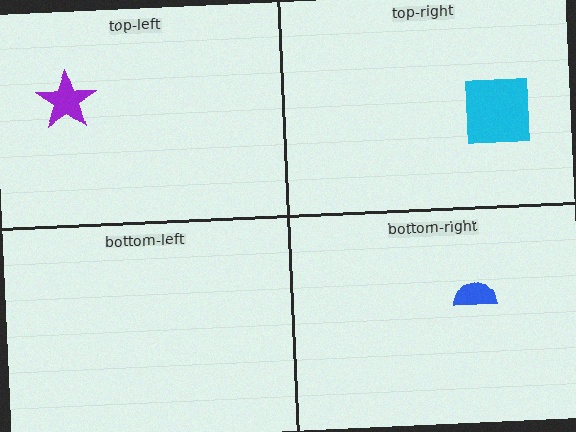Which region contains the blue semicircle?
The bottom-right region.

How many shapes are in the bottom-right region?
1.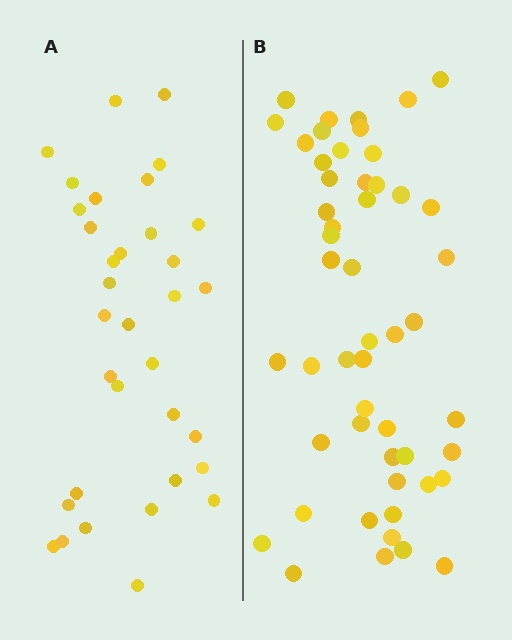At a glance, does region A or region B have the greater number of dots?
Region B (the right region) has more dots.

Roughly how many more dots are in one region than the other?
Region B has approximately 15 more dots than region A.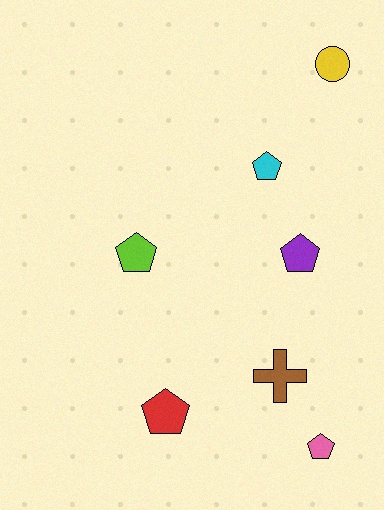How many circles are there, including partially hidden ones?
There is 1 circle.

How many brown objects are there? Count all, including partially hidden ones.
There is 1 brown object.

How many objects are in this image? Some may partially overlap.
There are 7 objects.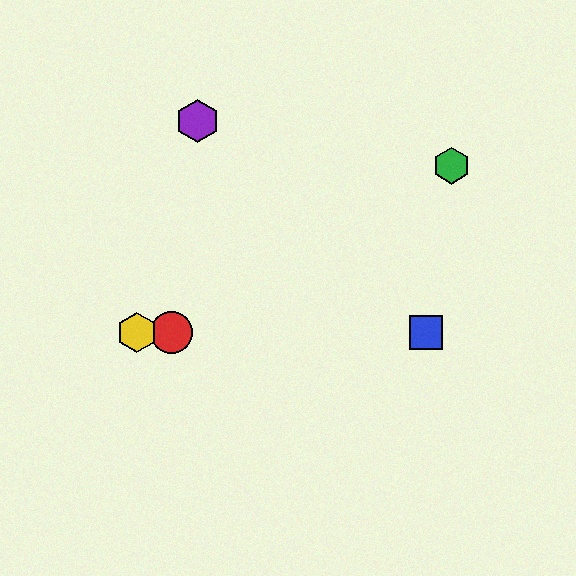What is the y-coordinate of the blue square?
The blue square is at y≈332.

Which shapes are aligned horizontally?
The red circle, the blue square, the yellow hexagon are aligned horizontally.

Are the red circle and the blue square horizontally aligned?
Yes, both are at y≈332.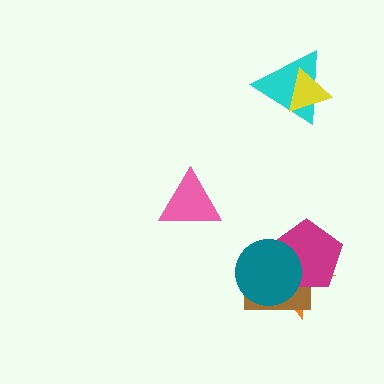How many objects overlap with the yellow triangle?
1 object overlaps with the yellow triangle.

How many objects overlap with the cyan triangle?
1 object overlaps with the cyan triangle.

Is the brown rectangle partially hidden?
Yes, it is partially covered by another shape.